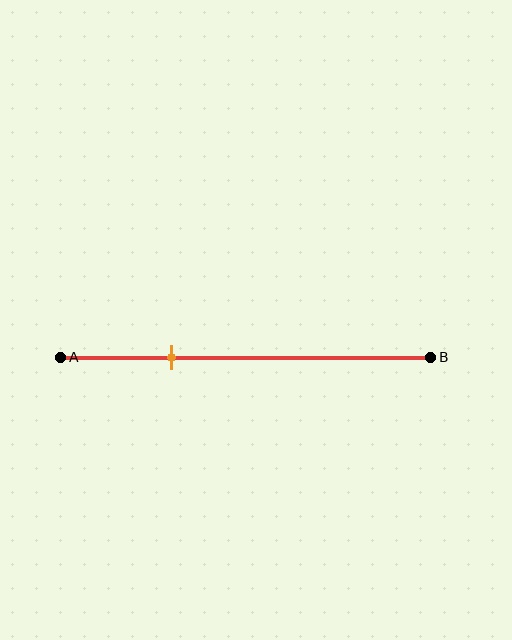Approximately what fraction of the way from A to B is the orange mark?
The orange mark is approximately 30% of the way from A to B.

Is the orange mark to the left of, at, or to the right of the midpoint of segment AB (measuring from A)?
The orange mark is to the left of the midpoint of segment AB.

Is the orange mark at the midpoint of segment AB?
No, the mark is at about 30% from A, not at the 50% midpoint.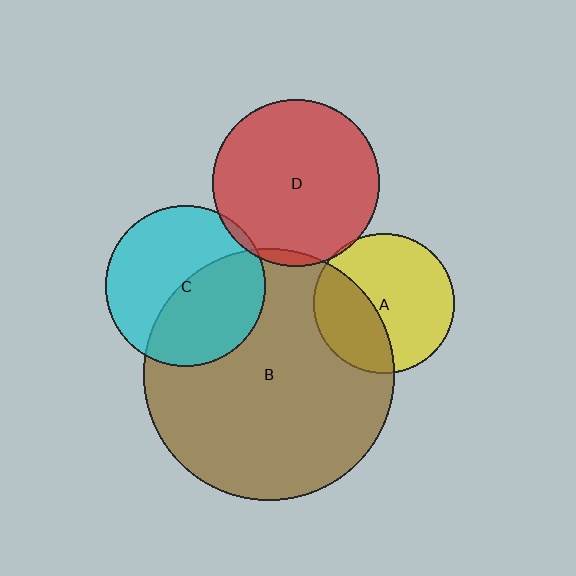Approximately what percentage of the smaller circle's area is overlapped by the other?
Approximately 5%.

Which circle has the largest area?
Circle B (brown).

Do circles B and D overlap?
Yes.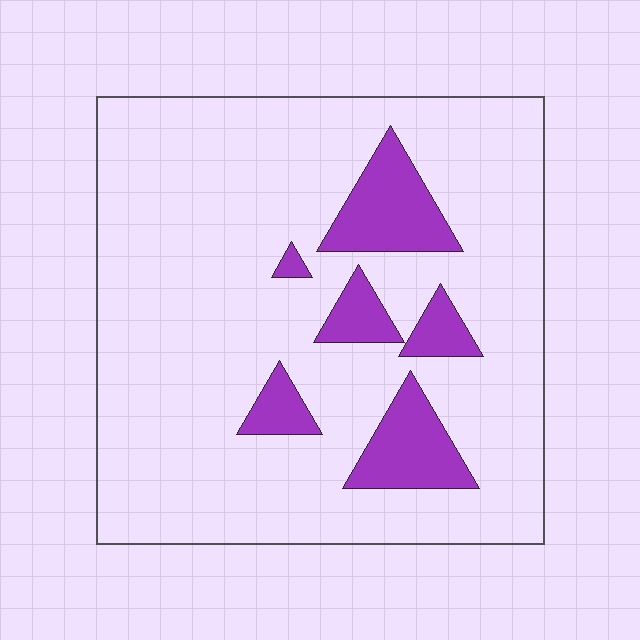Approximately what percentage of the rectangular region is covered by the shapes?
Approximately 15%.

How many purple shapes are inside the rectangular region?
6.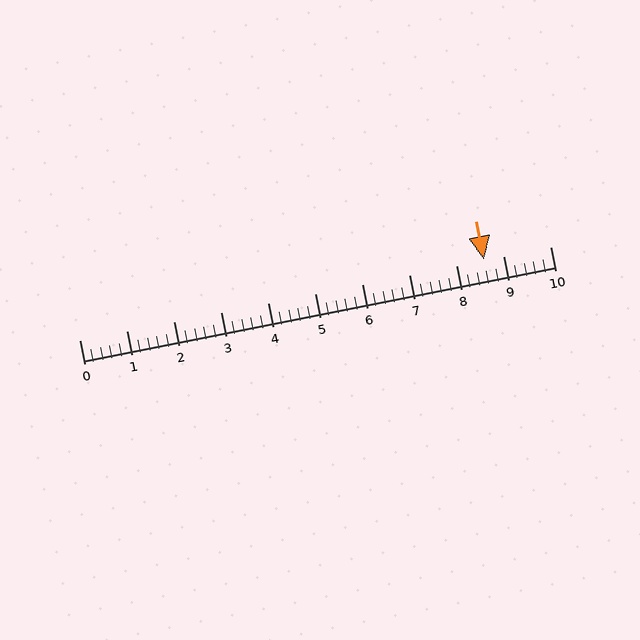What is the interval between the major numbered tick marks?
The major tick marks are spaced 1 units apart.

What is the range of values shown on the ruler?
The ruler shows values from 0 to 10.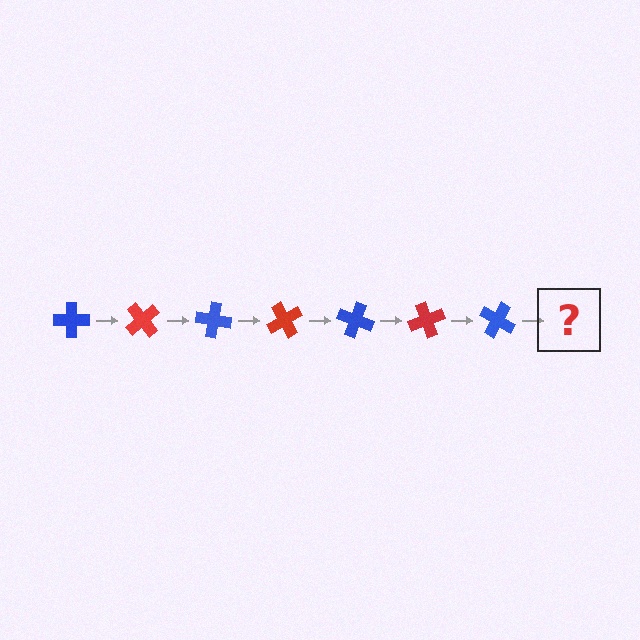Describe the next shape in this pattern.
It should be a red cross, rotated 350 degrees from the start.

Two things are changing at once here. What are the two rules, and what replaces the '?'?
The two rules are that it rotates 50 degrees each step and the color cycles through blue and red. The '?' should be a red cross, rotated 350 degrees from the start.